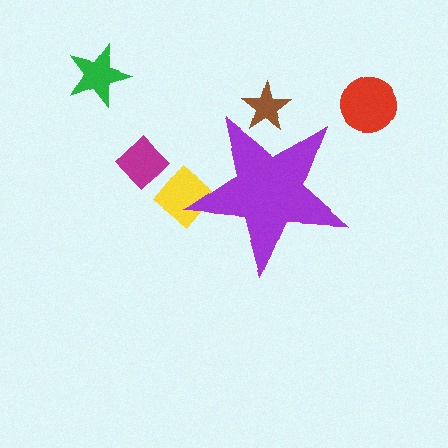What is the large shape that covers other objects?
A purple star.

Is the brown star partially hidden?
Yes, the brown star is partially hidden behind the purple star.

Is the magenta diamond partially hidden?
No, the magenta diamond is fully visible.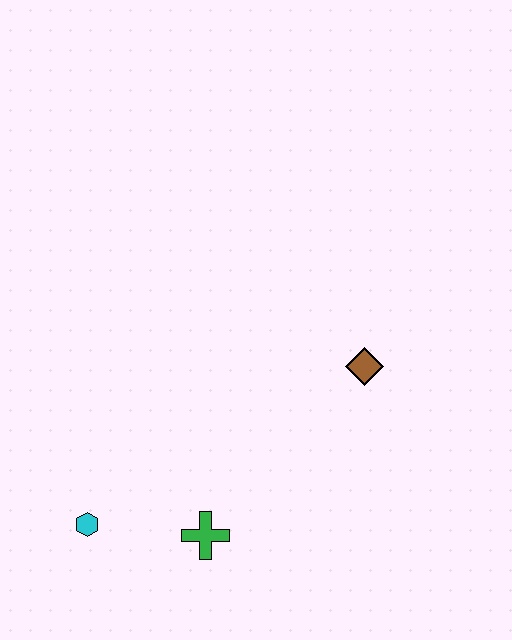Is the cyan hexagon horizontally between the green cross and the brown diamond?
No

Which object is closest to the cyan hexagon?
The green cross is closest to the cyan hexagon.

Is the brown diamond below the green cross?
No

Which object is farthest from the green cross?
The brown diamond is farthest from the green cross.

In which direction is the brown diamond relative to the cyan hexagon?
The brown diamond is to the right of the cyan hexagon.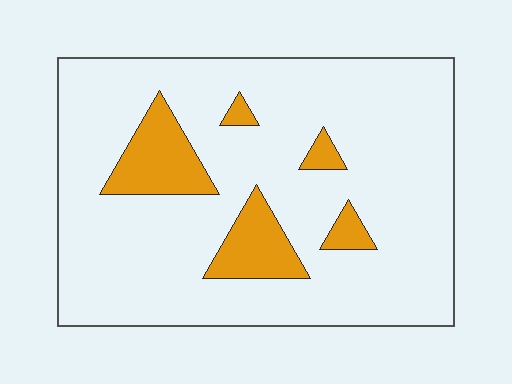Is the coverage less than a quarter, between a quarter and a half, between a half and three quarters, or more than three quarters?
Less than a quarter.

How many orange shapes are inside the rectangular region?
5.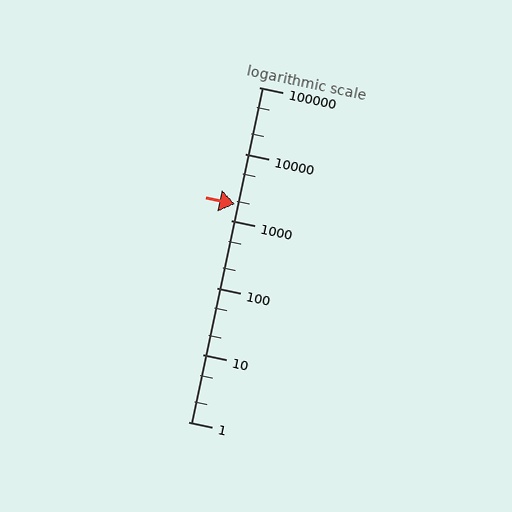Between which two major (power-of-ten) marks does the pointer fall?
The pointer is between 1000 and 10000.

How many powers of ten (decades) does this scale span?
The scale spans 5 decades, from 1 to 100000.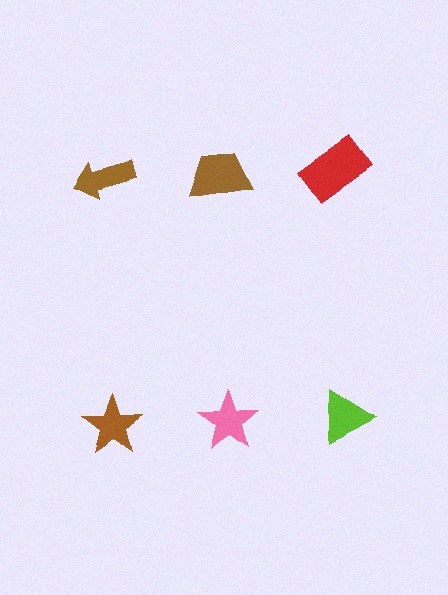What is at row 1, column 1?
A brown arrow.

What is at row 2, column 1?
A brown star.